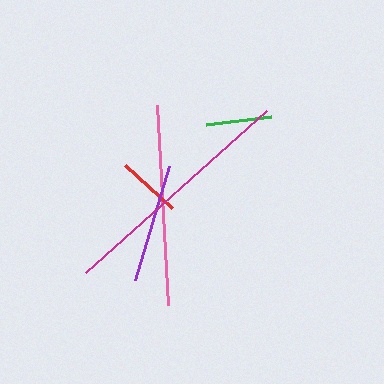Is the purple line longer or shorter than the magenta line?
The magenta line is longer than the purple line.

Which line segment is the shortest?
The red line is the shortest at approximately 64 pixels.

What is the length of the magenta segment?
The magenta segment is approximately 243 pixels long.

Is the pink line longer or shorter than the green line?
The pink line is longer than the green line.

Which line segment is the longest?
The magenta line is the longest at approximately 243 pixels.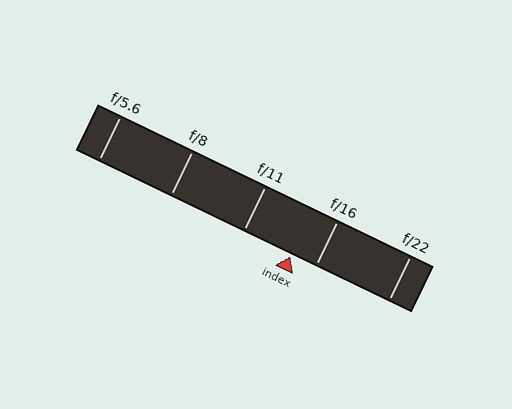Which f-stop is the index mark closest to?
The index mark is closest to f/16.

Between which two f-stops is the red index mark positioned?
The index mark is between f/11 and f/16.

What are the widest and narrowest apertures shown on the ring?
The widest aperture shown is f/5.6 and the narrowest is f/22.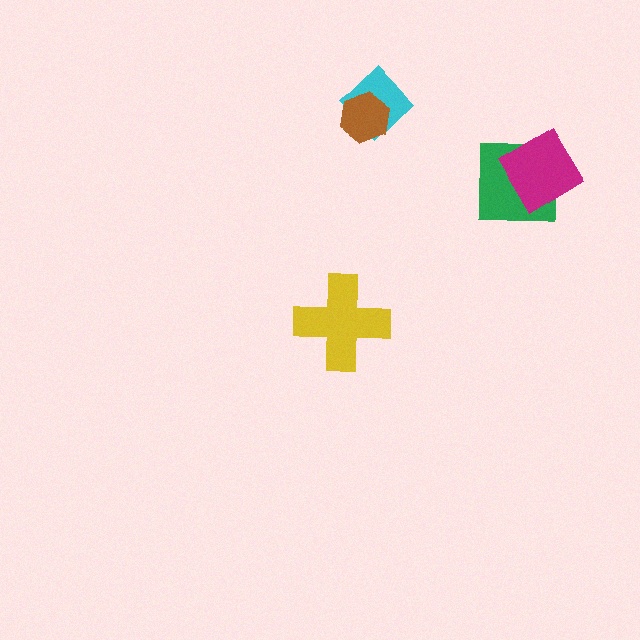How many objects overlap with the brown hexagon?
1 object overlaps with the brown hexagon.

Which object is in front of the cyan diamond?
The brown hexagon is in front of the cyan diamond.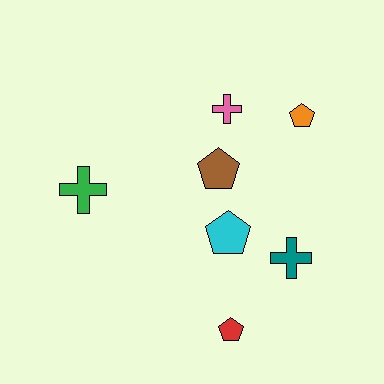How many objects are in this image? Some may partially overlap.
There are 7 objects.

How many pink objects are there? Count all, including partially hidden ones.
There is 1 pink object.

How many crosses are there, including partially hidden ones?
There are 3 crosses.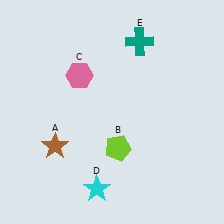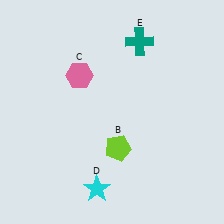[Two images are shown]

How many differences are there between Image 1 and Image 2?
There is 1 difference between the two images.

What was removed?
The brown star (A) was removed in Image 2.